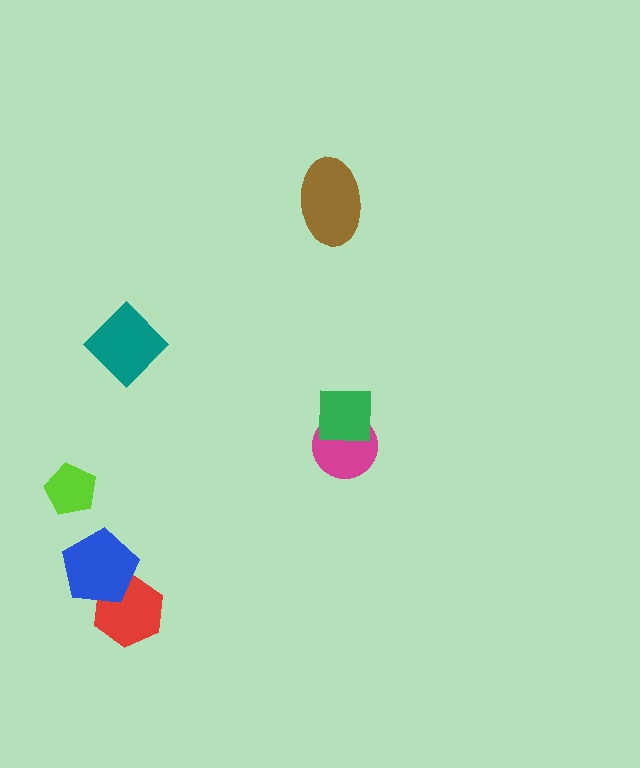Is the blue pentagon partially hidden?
No, no other shape covers it.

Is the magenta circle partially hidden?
Yes, it is partially covered by another shape.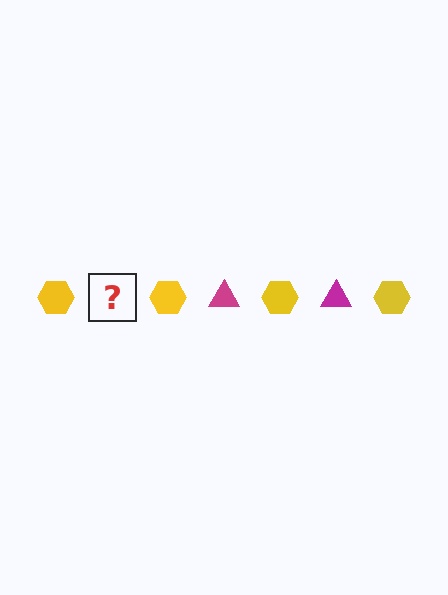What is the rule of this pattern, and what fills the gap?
The rule is that the pattern alternates between yellow hexagon and magenta triangle. The gap should be filled with a magenta triangle.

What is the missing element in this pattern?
The missing element is a magenta triangle.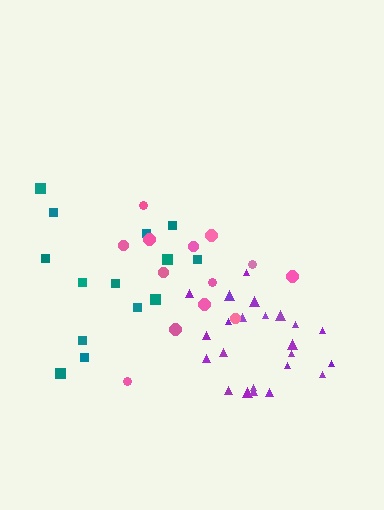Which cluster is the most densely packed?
Purple.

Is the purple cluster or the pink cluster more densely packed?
Purple.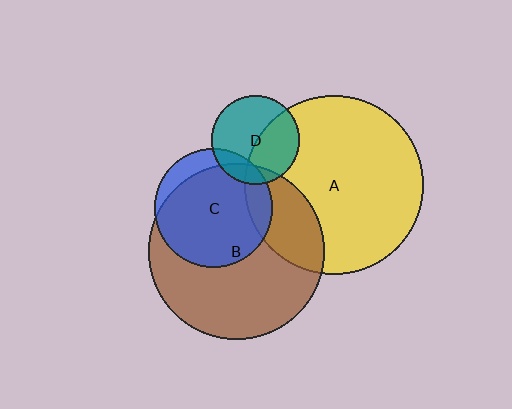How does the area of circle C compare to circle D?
Approximately 1.8 times.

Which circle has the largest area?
Circle A (yellow).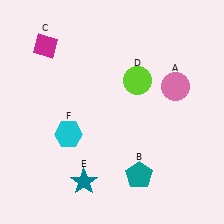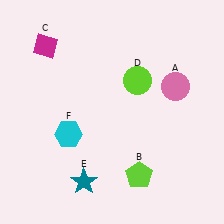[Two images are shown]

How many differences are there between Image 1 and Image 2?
There is 1 difference between the two images.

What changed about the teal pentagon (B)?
In Image 1, B is teal. In Image 2, it changed to lime.